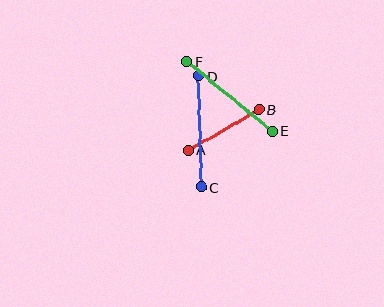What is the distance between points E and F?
The distance is approximately 110 pixels.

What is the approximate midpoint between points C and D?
The midpoint is at approximately (200, 132) pixels.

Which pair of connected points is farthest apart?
Points C and D are farthest apart.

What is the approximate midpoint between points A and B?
The midpoint is at approximately (224, 130) pixels.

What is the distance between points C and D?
The distance is approximately 111 pixels.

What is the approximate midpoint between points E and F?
The midpoint is at approximately (229, 96) pixels.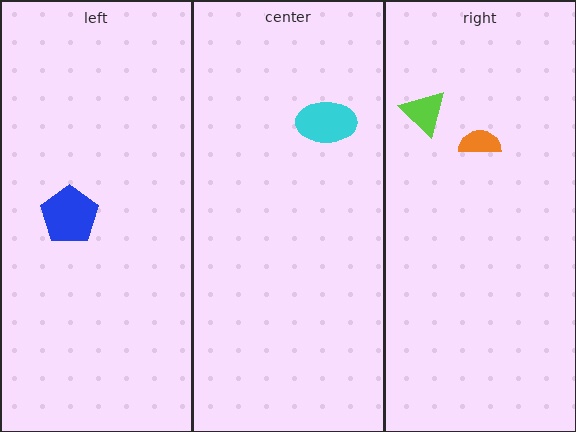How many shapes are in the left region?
1.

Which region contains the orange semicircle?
The right region.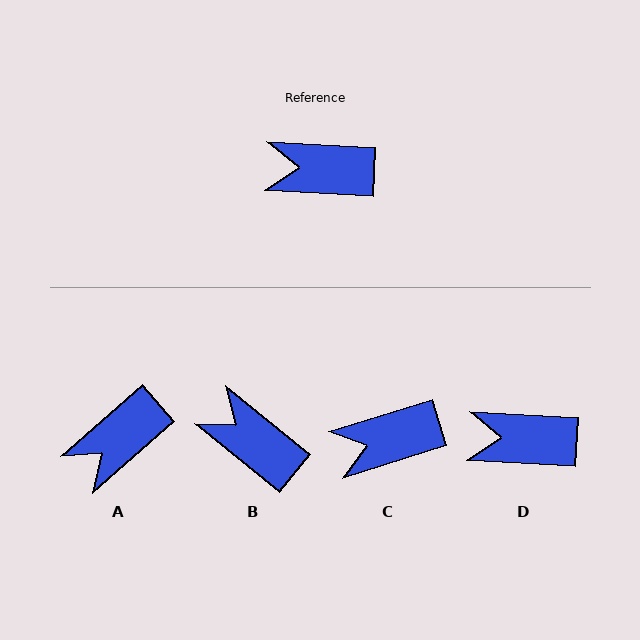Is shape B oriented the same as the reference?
No, it is off by about 36 degrees.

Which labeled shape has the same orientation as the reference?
D.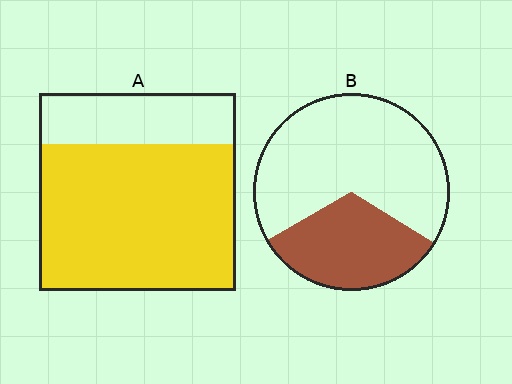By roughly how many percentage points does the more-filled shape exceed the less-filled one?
By roughly 40 percentage points (A over B).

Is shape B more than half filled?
No.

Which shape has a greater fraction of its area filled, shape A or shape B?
Shape A.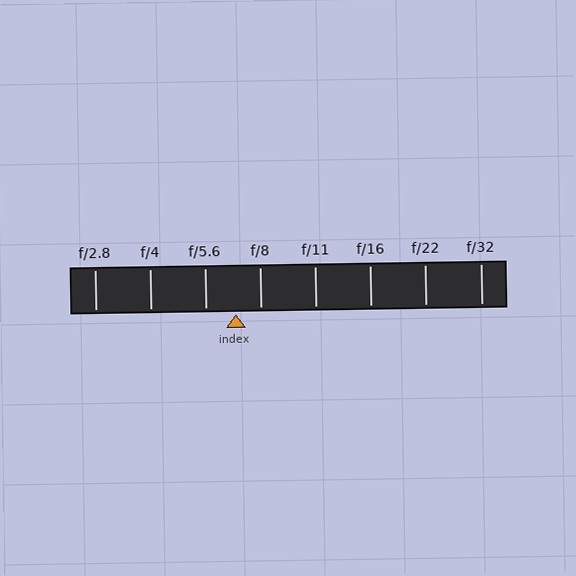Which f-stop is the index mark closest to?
The index mark is closest to f/8.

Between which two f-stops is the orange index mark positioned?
The index mark is between f/5.6 and f/8.